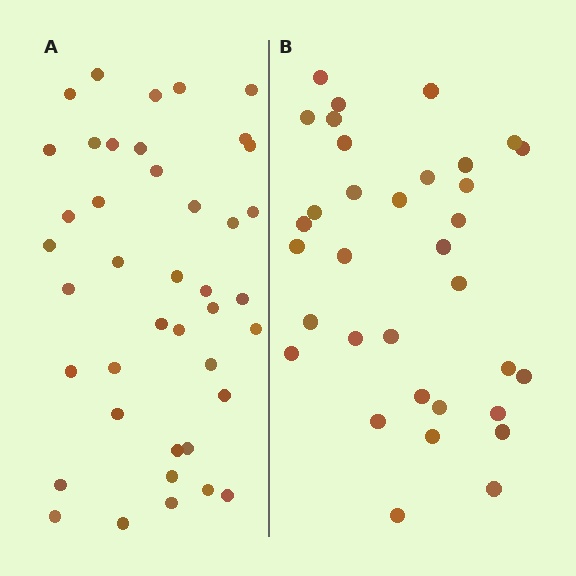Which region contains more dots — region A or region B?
Region A (the left region) has more dots.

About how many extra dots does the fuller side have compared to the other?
Region A has roughly 8 or so more dots than region B.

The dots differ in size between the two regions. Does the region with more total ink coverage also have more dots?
No. Region B has more total ink coverage because its dots are larger, but region A actually contains more individual dots. Total area can be misleading — the number of items is what matters here.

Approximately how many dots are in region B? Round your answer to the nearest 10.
About 30 dots. (The exact count is 34, which rounds to 30.)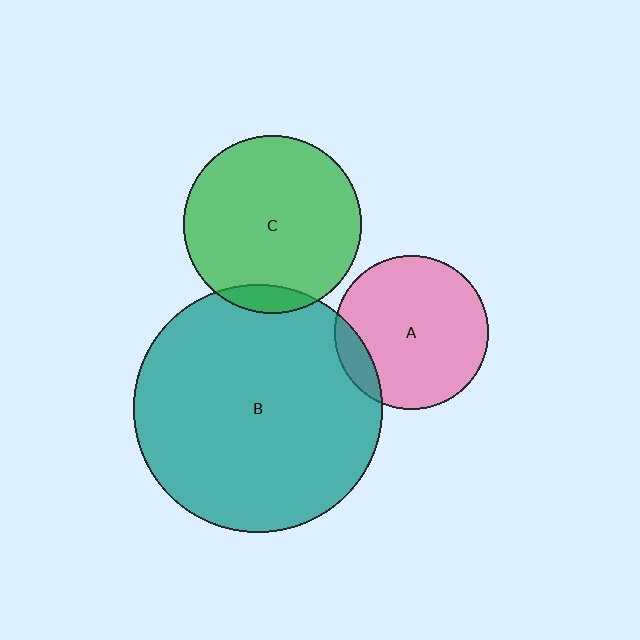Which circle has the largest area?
Circle B (teal).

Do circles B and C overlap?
Yes.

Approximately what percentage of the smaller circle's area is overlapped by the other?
Approximately 10%.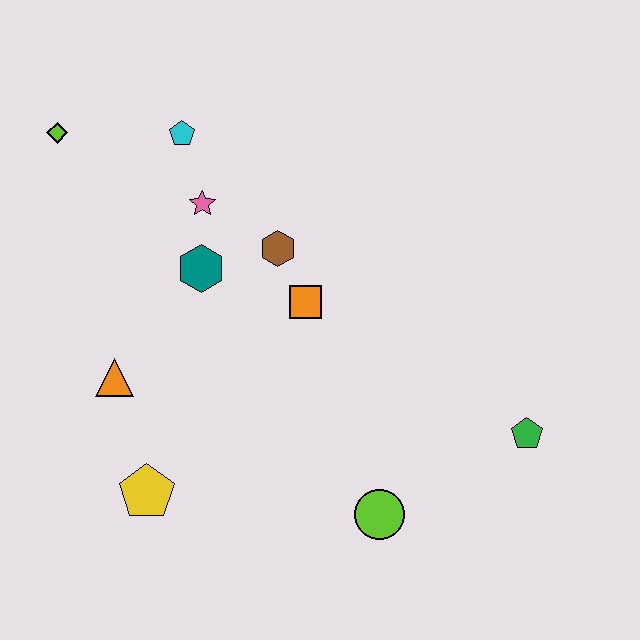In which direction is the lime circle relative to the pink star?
The lime circle is below the pink star.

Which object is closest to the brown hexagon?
The orange square is closest to the brown hexagon.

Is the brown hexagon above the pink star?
No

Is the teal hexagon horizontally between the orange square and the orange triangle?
Yes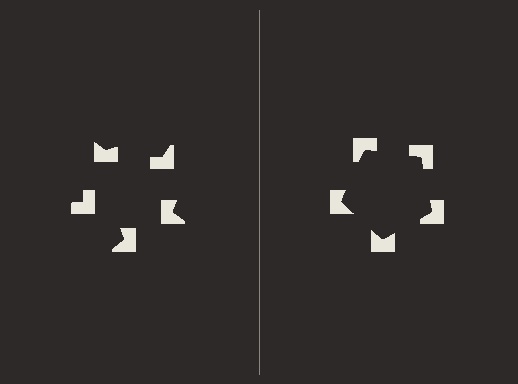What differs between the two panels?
The notched squares are positioned identically on both sides; only the wedge orientations differ. On the right they align to a pentagon; on the left they are misaligned.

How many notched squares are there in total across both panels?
10 — 5 on each side.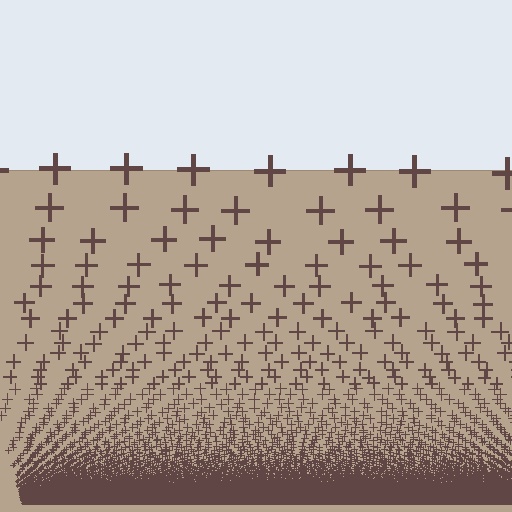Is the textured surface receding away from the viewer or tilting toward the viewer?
The surface appears to tilt toward the viewer. Texture elements get larger and sparser toward the top.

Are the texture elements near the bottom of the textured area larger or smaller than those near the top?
Smaller. The gradient is inverted — elements near the bottom are smaller and denser.